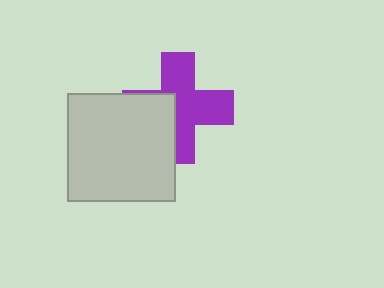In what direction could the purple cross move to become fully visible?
The purple cross could move right. That would shift it out from behind the light gray square entirely.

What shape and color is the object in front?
The object in front is a light gray square.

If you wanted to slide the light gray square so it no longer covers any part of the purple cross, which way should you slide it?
Slide it left — that is the most direct way to separate the two shapes.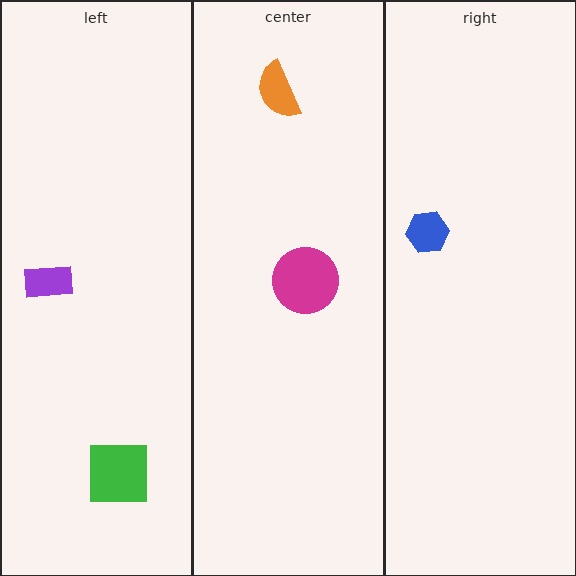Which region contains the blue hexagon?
The right region.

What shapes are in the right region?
The blue hexagon.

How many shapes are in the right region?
1.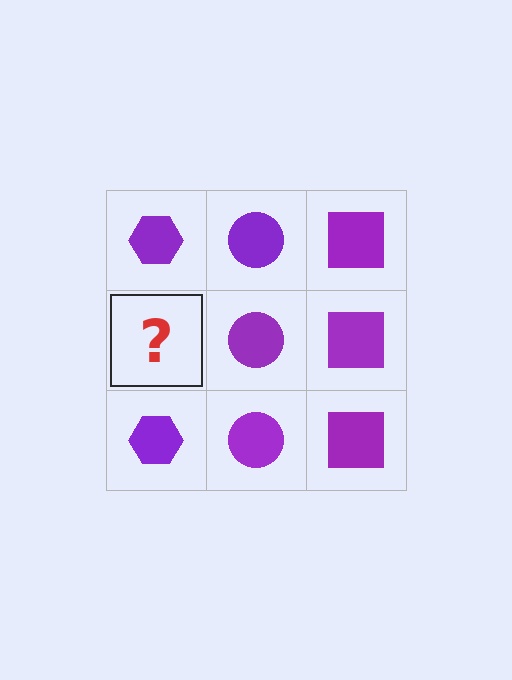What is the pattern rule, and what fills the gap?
The rule is that each column has a consistent shape. The gap should be filled with a purple hexagon.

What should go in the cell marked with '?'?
The missing cell should contain a purple hexagon.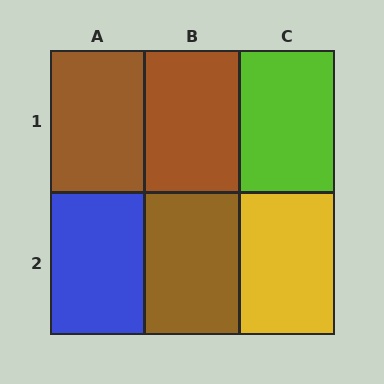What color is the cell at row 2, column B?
Brown.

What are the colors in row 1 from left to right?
Brown, brown, lime.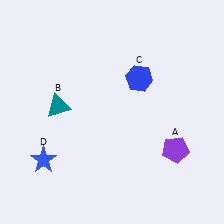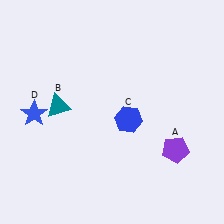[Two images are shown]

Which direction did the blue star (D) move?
The blue star (D) moved up.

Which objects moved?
The objects that moved are: the blue hexagon (C), the blue star (D).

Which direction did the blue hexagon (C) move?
The blue hexagon (C) moved down.